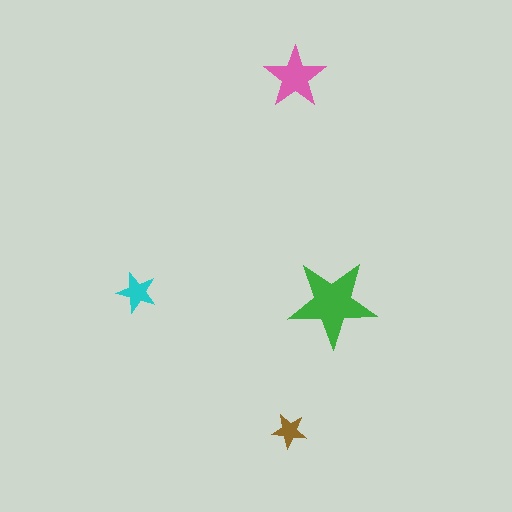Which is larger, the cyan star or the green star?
The green one.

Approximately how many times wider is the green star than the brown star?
About 2.5 times wider.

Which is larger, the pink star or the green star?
The green one.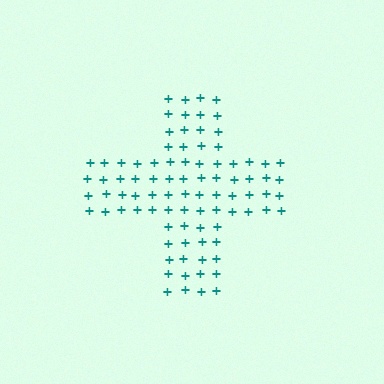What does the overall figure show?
The overall figure shows a cross.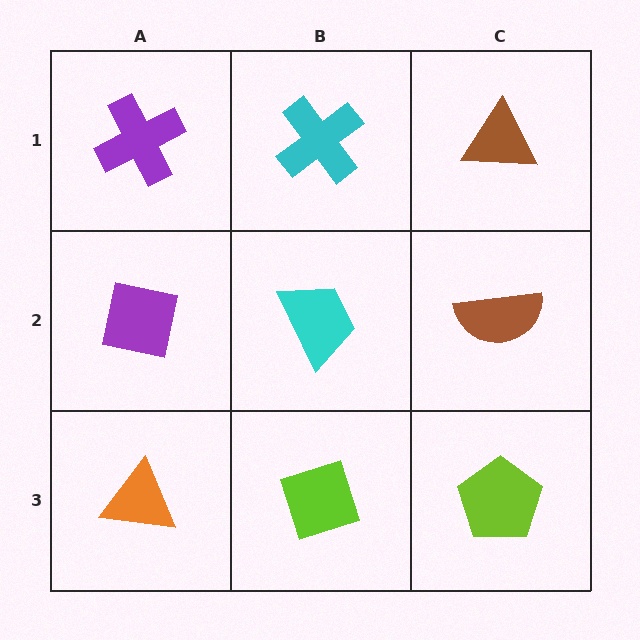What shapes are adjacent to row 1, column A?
A purple square (row 2, column A), a cyan cross (row 1, column B).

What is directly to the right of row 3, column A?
A lime diamond.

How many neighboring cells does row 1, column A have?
2.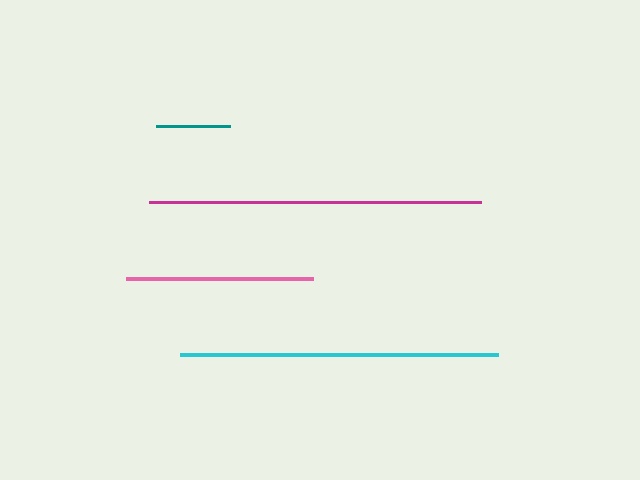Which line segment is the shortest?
The teal line is the shortest at approximately 74 pixels.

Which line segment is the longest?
The magenta line is the longest at approximately 332 pixels.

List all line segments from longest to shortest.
From longest to shortest: magenta, cyan, pink, teal.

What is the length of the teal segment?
The teal segment is approximately 74 pixels long.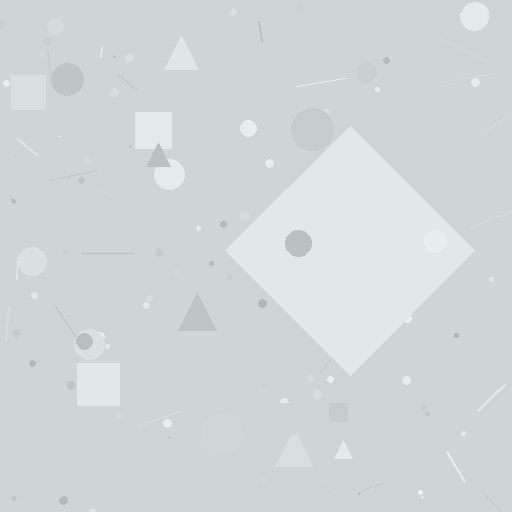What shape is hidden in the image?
A diamond is hidden in the image.